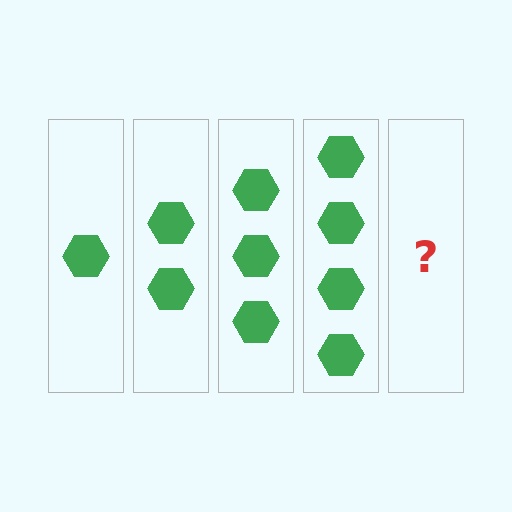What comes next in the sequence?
The next element should be 5 hexagons.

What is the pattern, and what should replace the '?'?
The pattern is that each step adds one more hexagon. The '?' should be 5 hexagons.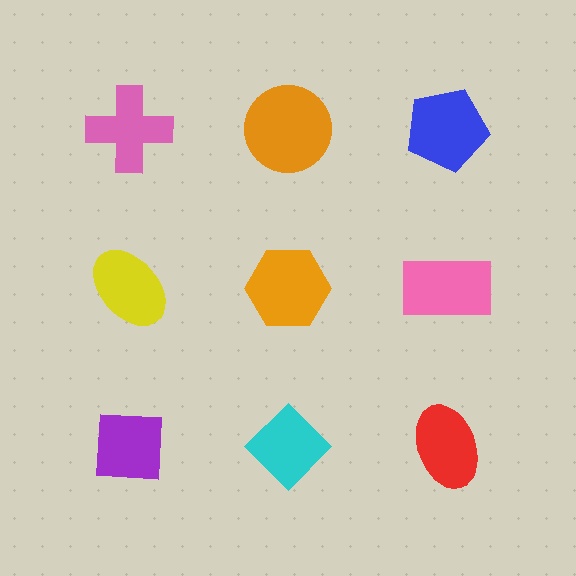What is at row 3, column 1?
A purple square.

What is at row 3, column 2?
A cyan diamond.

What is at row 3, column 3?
A red ellipse.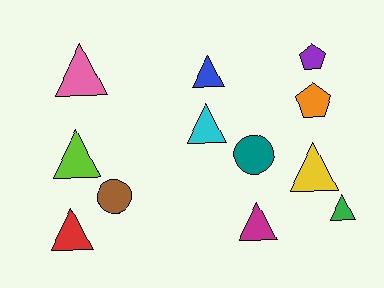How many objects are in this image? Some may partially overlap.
There are 12 objects.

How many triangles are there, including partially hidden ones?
There are 8 triangles.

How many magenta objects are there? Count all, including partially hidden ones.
There is 1 magenta object.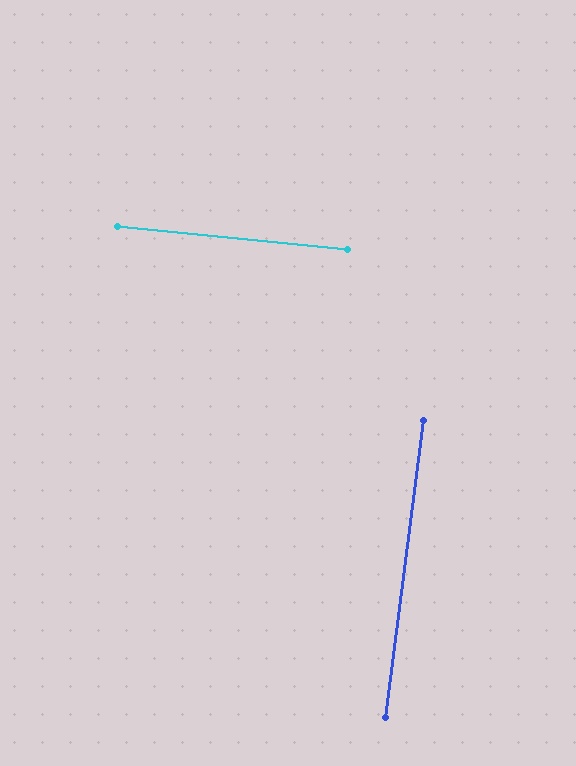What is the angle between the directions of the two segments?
Approximately 88 degrees.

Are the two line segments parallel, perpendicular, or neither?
Perpendicular — they meet at approximately 88°.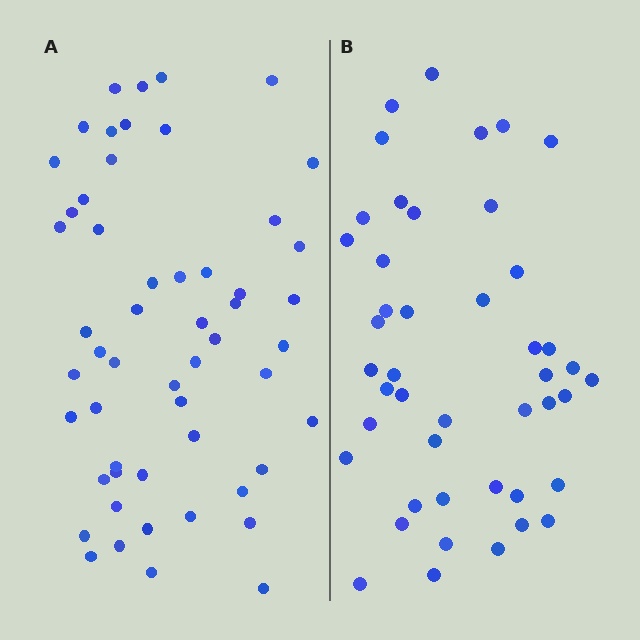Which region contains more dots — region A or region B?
Region A (the left region) has more dots.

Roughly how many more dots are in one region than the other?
Region A has roughly 8 or so more dots than region B.